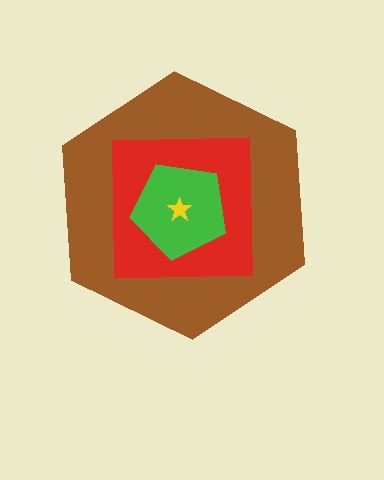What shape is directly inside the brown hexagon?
The red square.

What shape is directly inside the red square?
The green pentagon.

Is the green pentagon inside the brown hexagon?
Yes.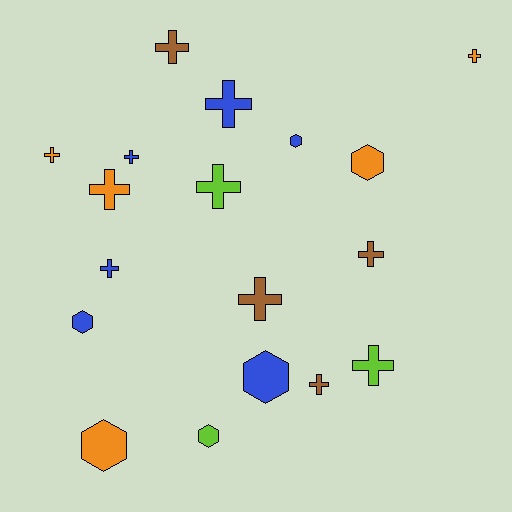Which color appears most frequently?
Blue, with 6 objects.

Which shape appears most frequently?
Cross, with 12 objects.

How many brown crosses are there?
There are 4 brown crosses.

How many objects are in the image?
There are 18 objects.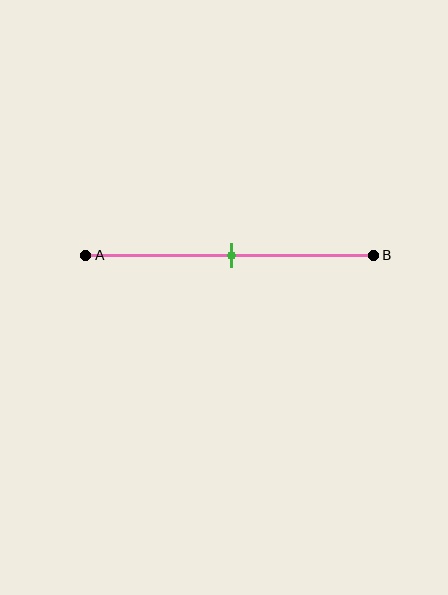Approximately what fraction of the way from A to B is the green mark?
The green mark is approximately 50% of the way from A to B.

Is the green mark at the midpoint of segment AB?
Yes, the mark is approximately at the midpoint.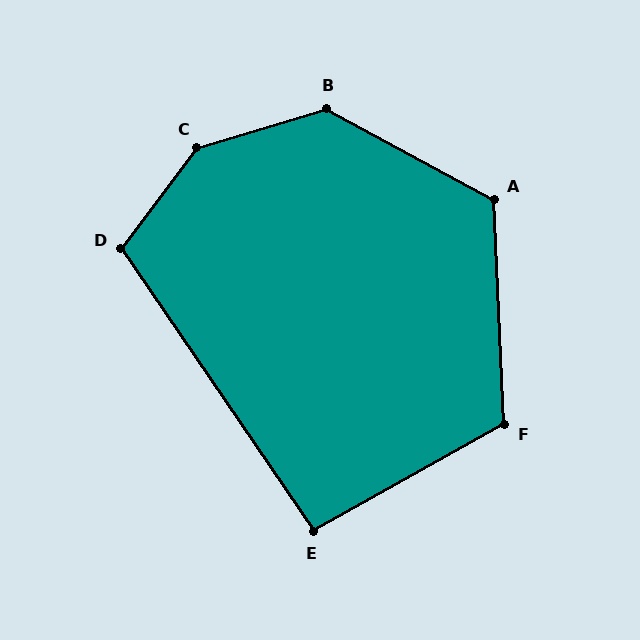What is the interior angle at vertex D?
Approximately 109 degrees (obtuse).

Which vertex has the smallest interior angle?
E, at approximately 95 degrees.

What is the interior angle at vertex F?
Approximately 117 degrees (obtuse).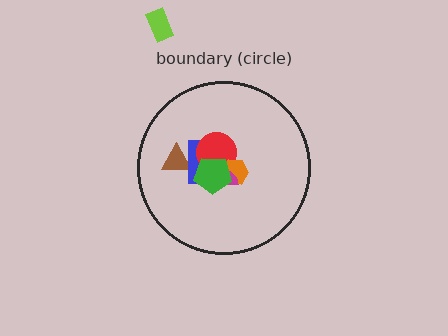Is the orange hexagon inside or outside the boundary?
Inside.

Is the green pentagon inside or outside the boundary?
Inside.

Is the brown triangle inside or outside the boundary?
Inside.